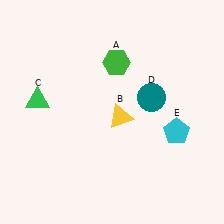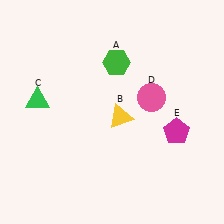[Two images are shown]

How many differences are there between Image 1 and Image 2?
There are 2 differences between the two images.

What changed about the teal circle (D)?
In Image 1, D is teal. In Image 2, it changed to pink.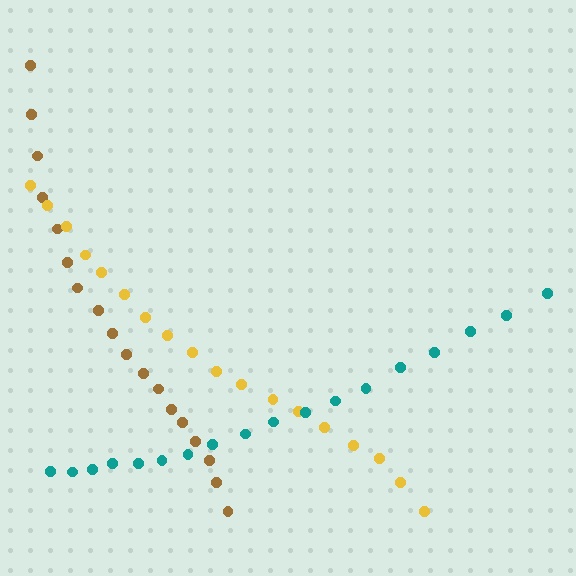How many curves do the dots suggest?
There are 3 distinct paths.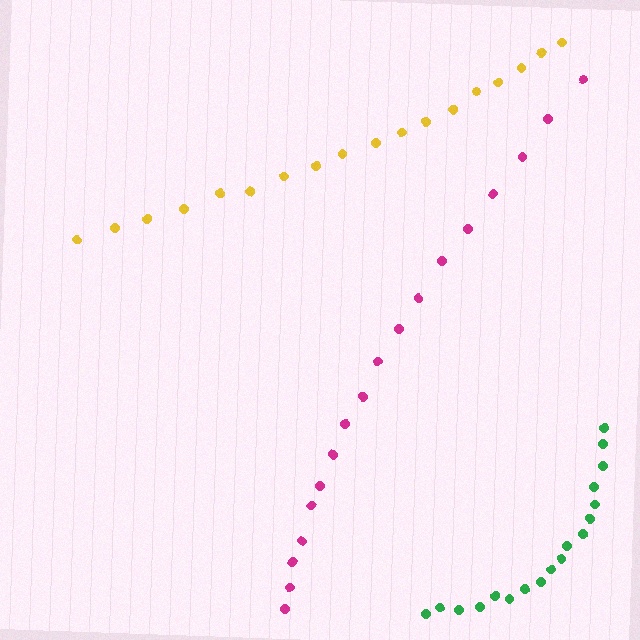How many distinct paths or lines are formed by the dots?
There are 3 distinct paths.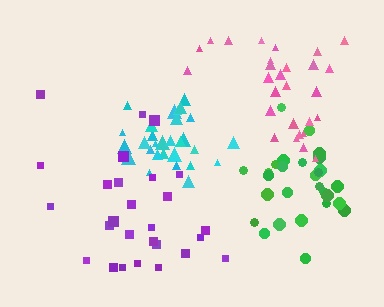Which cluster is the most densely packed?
Cyan.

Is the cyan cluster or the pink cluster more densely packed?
Cyan.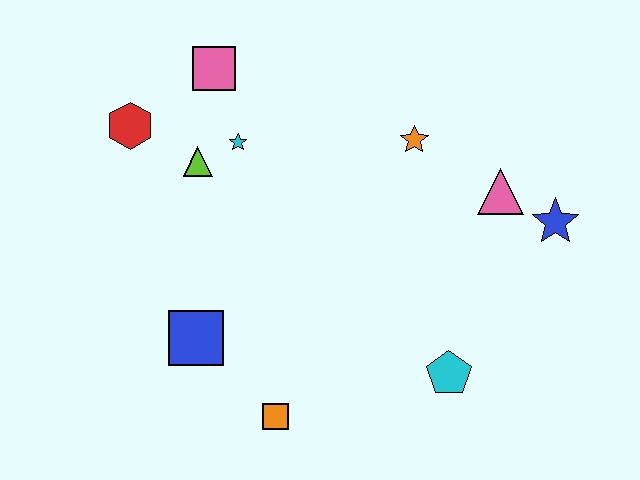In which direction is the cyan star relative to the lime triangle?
The cyan star is to the right of the lime triangle.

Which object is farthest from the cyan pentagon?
The red hexagon is farthest from the cyan pentagon.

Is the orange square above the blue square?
No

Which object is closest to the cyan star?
The lime triangle is closest to the cyan star.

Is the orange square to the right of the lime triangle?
Yes